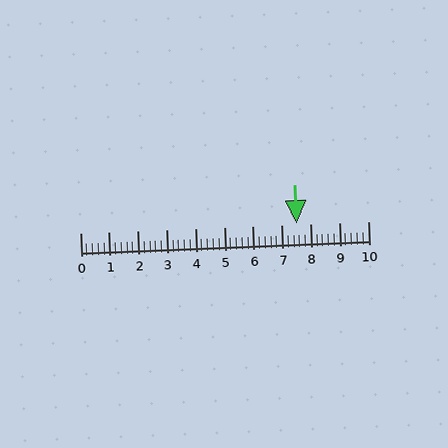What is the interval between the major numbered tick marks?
The major tick marks are spaced 1 units apart.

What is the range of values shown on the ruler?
The ruler shows values from 0 to 10.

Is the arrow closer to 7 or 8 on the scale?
The arrow is closer to 8.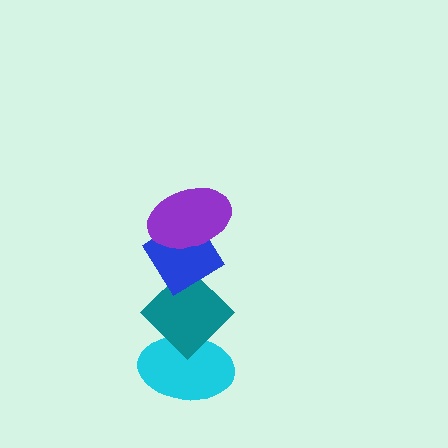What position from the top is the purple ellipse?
The purple ellipse is 1st from the top.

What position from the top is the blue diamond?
The blue diamond is 2nd from the top.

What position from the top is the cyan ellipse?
The cyan ellipse is 4th from the top.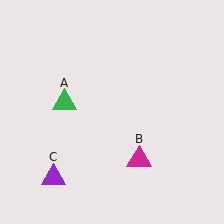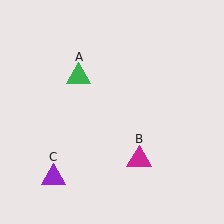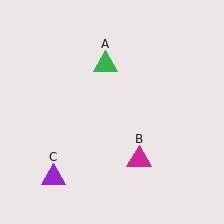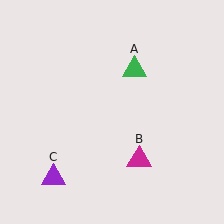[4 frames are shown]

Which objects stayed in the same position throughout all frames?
Magenta triangle (object B) and purple triangle (object C) remained stationary.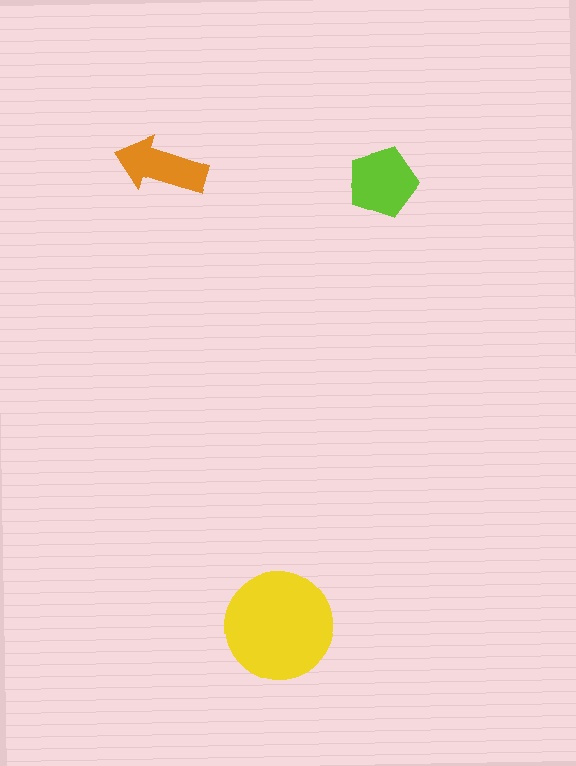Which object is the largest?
The yellow circle.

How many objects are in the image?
There are 3 objects in the image.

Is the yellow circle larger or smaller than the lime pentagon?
Larger.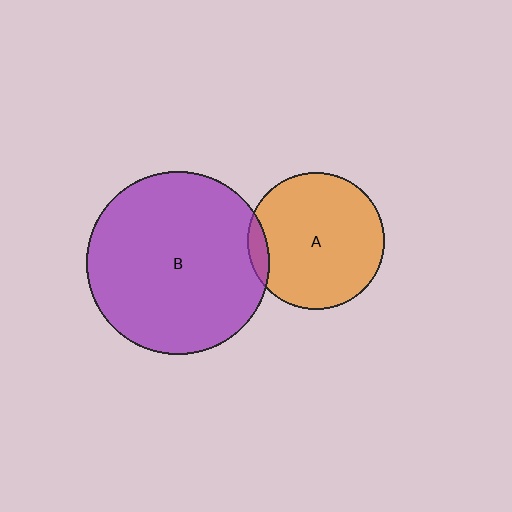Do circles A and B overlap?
Yes.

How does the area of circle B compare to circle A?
Approximately 1.8 times.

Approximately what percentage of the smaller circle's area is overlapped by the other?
Approximately 5%.